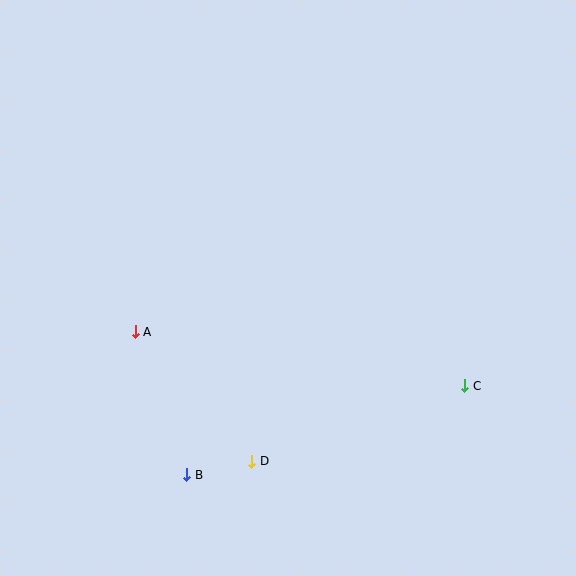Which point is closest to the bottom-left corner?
Point B is closest to the bottom-left corner.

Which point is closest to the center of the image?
Point A at (135, 332) is closest to the center.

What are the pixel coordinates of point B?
Point B is at (186, 475).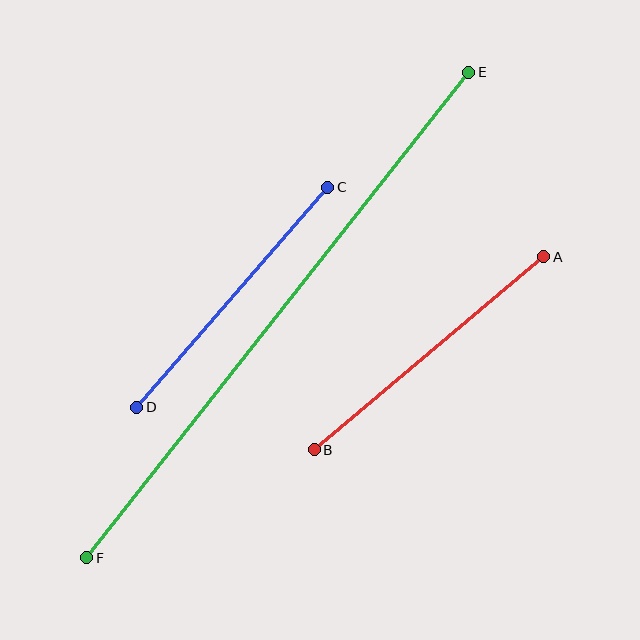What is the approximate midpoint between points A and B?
The midpoint is at approximately (429, 353) pixels.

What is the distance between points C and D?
The distance is approximately 291 pixels.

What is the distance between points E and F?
The distance is approximately 618 pixels.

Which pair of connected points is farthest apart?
Points E and F are farthest apart.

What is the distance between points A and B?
The distance is approximately 300 pixels.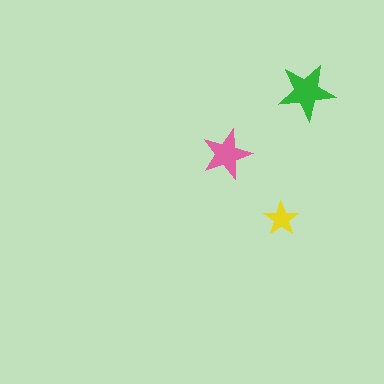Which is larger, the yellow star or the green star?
The green one.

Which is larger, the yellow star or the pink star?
The pink one.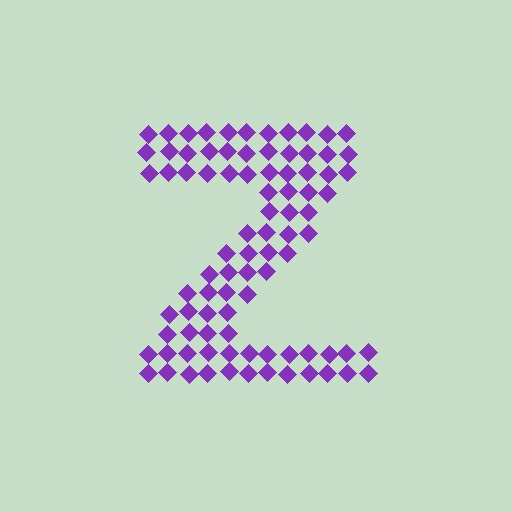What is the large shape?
The large shape is the letter Z.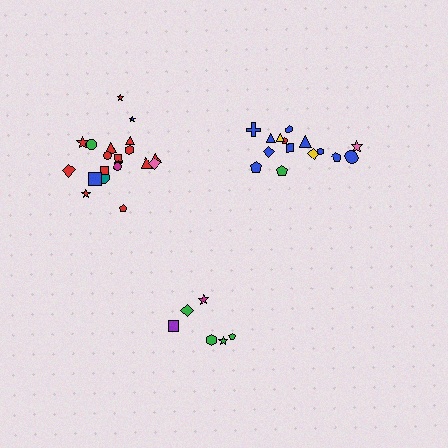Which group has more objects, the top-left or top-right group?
The top-left group.